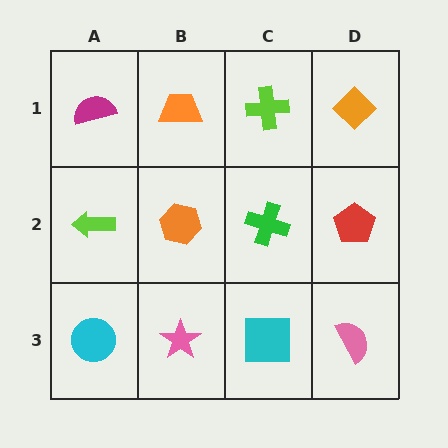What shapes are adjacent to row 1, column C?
A green cross (row 2, column C), an orange trapezoid (row 1, column B), an orange diamond (row 1, column D).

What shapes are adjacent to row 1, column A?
A lime arrow (row 2, column A), an orange trapezoid (row 1, column B).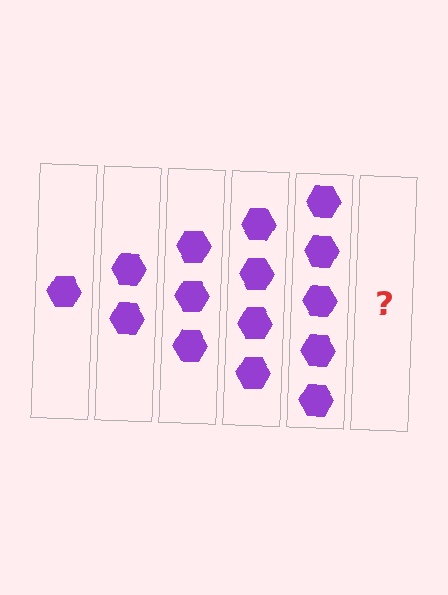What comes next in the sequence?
The next element should be 6 hexagons.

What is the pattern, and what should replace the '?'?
The pattern is that each step adds one more hexagon. The '?' should be 6 hexagons.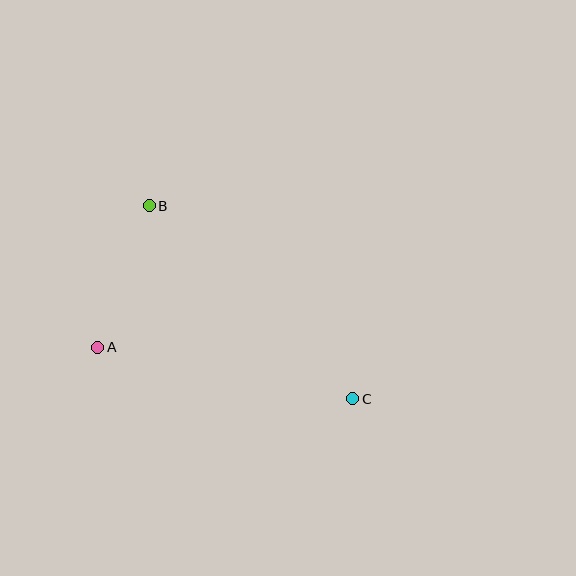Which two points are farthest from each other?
Points B and C are farthest from each other.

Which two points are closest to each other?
Points A and B are closest to each other.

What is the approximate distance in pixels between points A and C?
The distance between A and C is approximately 260 pixels.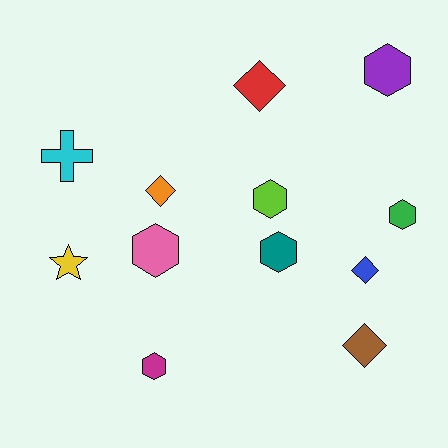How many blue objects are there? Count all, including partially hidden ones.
There is 1 blue object.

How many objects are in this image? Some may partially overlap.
There are 12 objects.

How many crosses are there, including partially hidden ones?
There is 1 cross.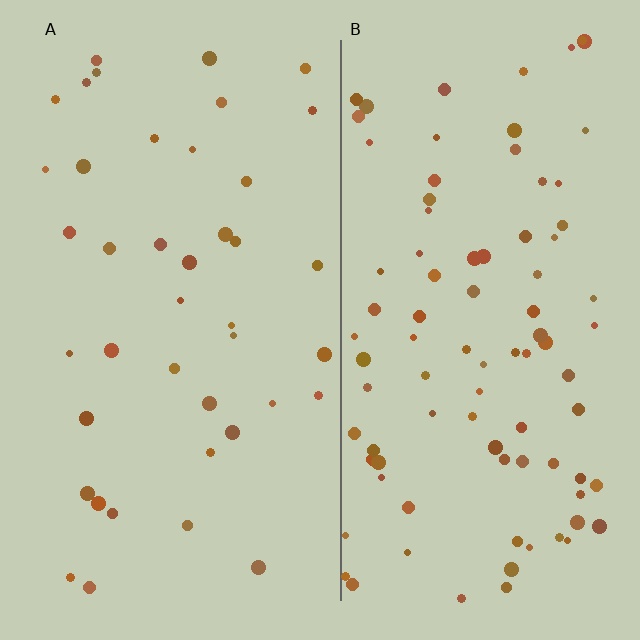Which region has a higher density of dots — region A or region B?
B (the right).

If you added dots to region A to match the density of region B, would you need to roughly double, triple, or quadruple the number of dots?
Approximately double.